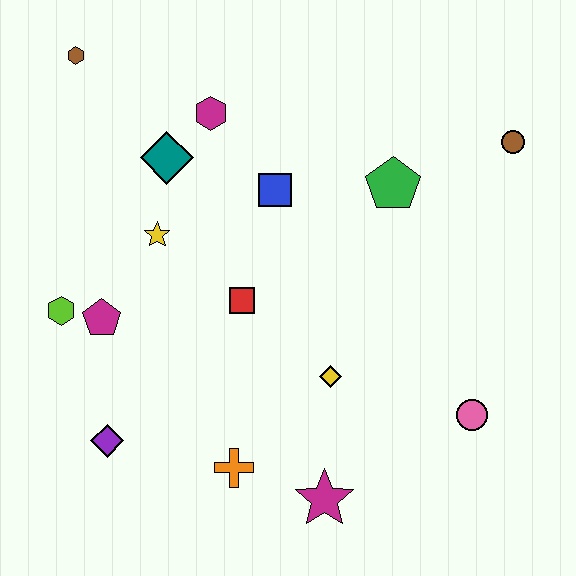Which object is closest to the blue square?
The magenta hexagon is closest to the blue square.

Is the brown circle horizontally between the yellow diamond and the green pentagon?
No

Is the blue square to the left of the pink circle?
Yes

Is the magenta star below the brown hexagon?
Yes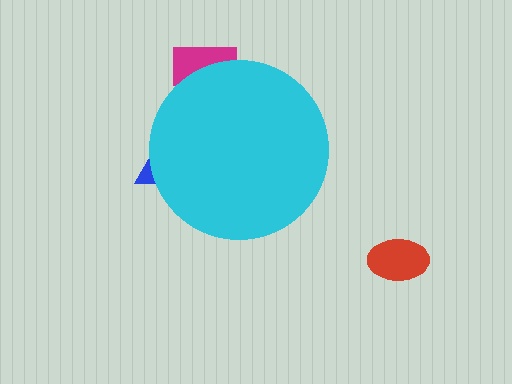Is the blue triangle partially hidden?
Yes, the blue triangle is partially hidden behind the cyan circle.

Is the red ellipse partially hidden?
No, the red ellipse is fully visible.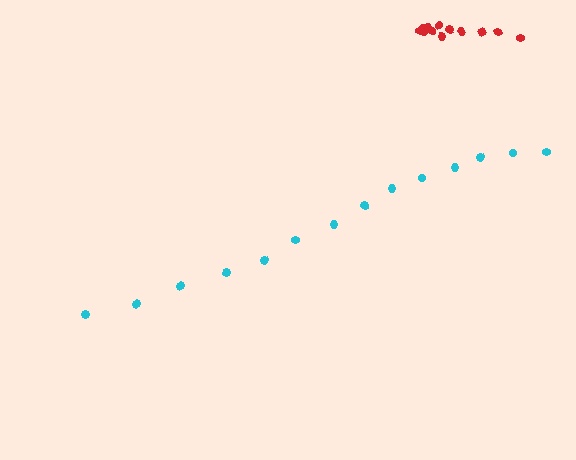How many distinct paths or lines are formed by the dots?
There are 2 distinct paths.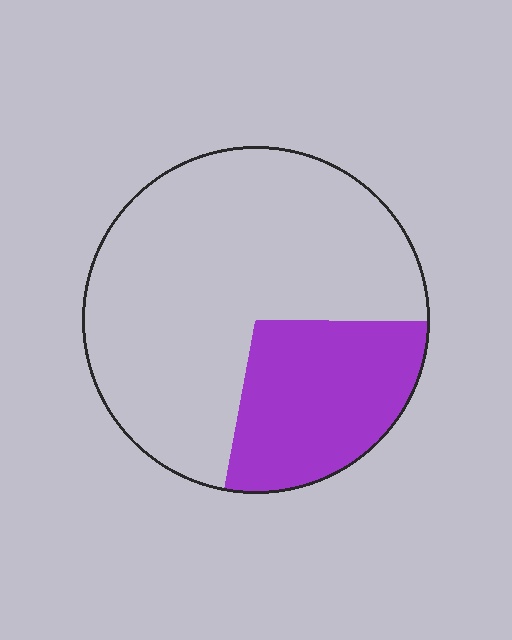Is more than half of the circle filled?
No.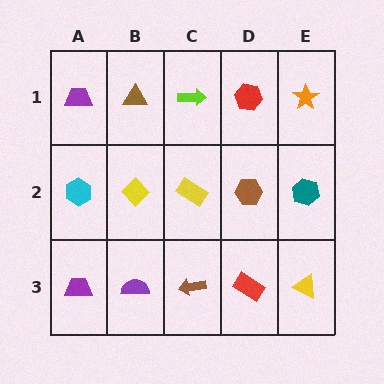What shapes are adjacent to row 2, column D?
A red hexagon (row 1, column D), a red rectangle (row 3, column D), a yellow rectangle (row 2, column C), a teal hexagon (row 2, column E).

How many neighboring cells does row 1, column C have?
3.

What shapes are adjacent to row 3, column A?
A cyan hexagon (row 2, column A), a purple semicircle (row 3, column B).